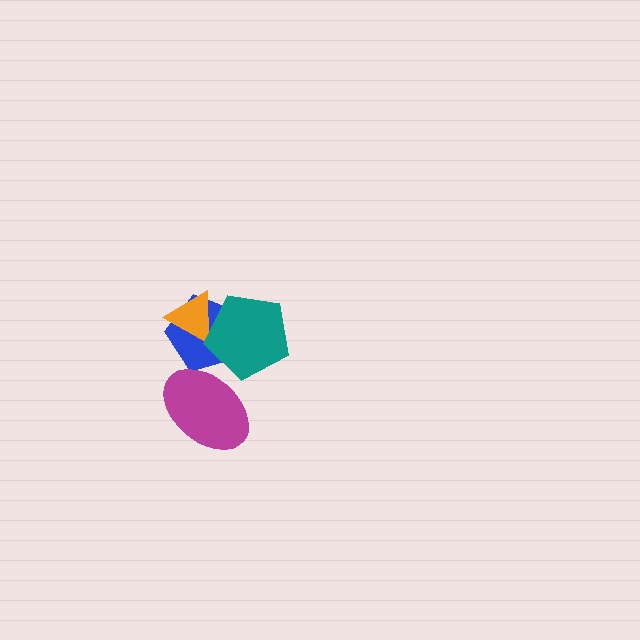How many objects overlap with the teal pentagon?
3 objects overlap with the teal pentagon.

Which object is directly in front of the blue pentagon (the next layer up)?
The orange triangle is directly in front of the blue pentagon.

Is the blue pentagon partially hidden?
Yes, it is partially covered by another shape.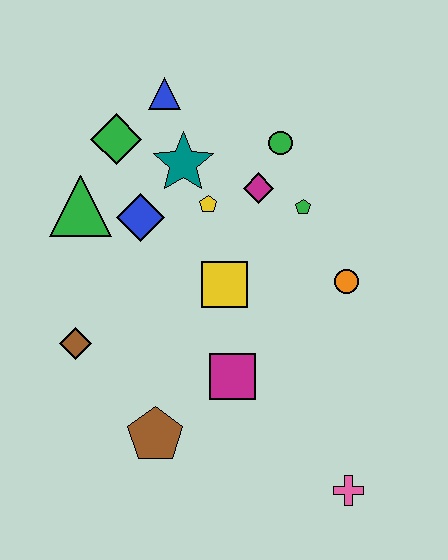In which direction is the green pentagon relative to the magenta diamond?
The green pentagon is to the right of the magenta diamond.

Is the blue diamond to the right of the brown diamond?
Yes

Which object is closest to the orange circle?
The green pentagon is closest to the orange circle.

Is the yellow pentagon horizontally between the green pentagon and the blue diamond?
Yes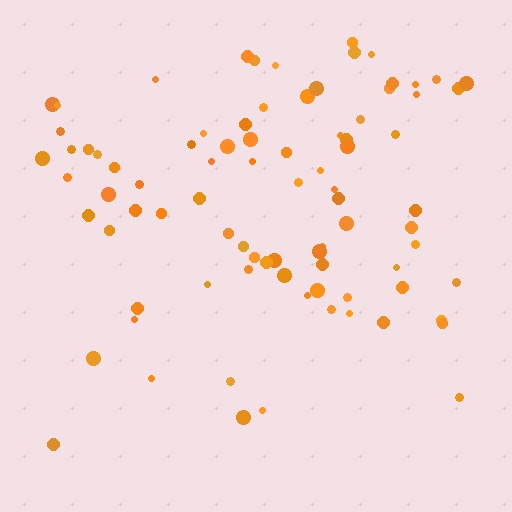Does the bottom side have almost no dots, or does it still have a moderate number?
Still a moderate number, just noticeably fewer than the top.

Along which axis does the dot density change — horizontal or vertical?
Vertical.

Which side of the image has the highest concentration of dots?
The top.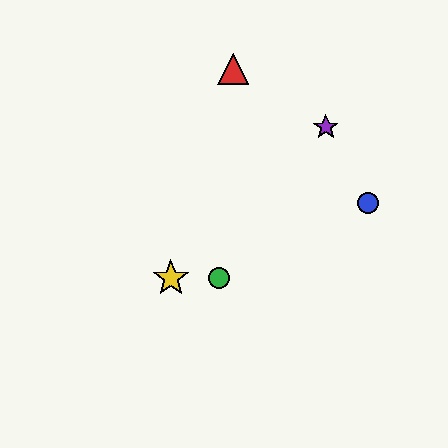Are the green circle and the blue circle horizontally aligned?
No, the green circle is at y≈278 and the blue circle is at y≈203.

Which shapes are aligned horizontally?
The green circle, the yellow star are aligned horizontally.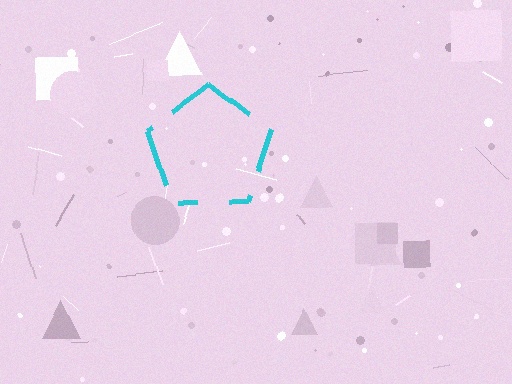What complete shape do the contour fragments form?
The contour fragments form a pentagon.